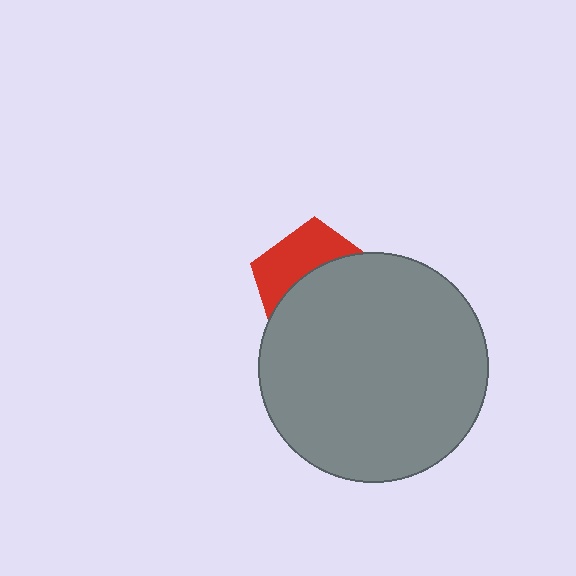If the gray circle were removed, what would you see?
You would see the complete red pentagon.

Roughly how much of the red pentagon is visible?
A small part of it is visible (roughly 40%).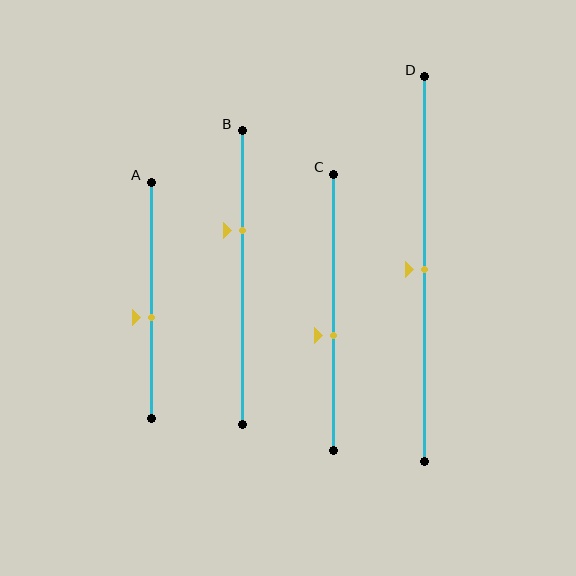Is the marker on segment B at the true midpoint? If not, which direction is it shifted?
No, the marker on segment B is shifted upward by about 16% of the segment length.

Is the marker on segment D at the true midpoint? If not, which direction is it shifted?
Yes, the marker on segment D is at the true midpoint.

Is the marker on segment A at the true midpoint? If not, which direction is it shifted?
No, the marker on segment A is shifted downward by about 7% of the segment length.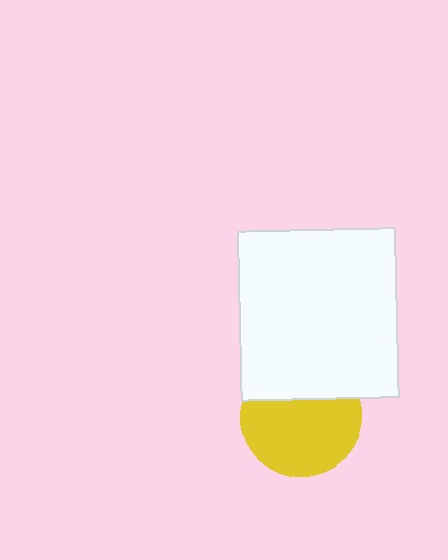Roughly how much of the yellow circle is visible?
Most of it is visible (roughly 67%).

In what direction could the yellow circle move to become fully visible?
The yellow circle could move down. That would shift it out from behind the white rectangle entirely.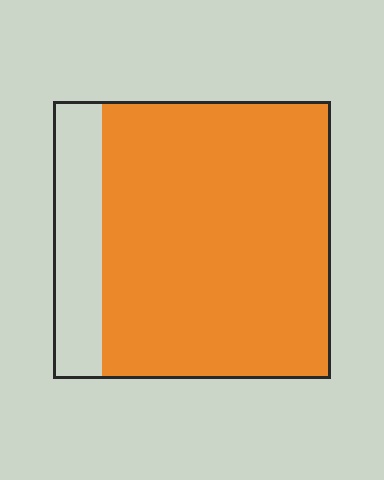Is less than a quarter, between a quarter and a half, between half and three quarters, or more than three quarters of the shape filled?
More than three quarters.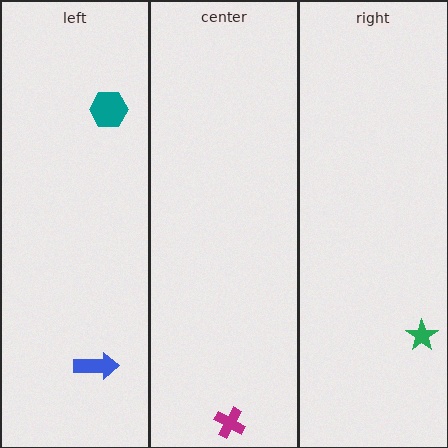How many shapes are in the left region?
2.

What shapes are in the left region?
The teal hexagon, the blue arrow.